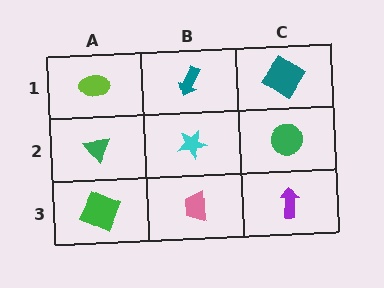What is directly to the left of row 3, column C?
A pink trapezoid.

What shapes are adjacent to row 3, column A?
A green triangle (row 2, column A), a pink trapezoid (row 3, column B).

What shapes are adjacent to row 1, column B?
A cyan star (row 2, column B), a lime ellipse (row 1, column A), a teal diamond (row 1, column C).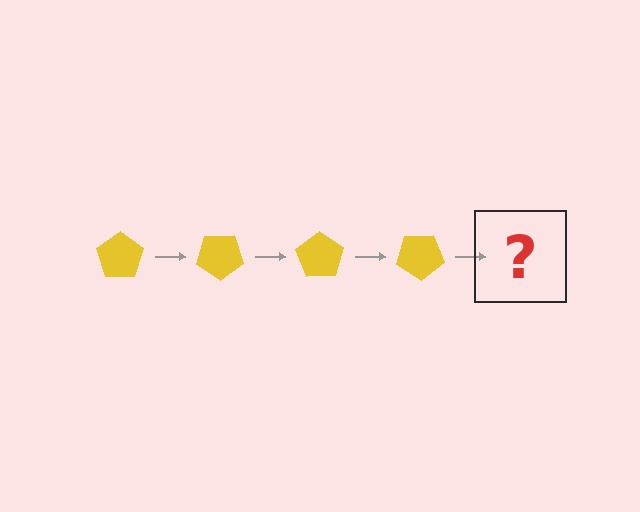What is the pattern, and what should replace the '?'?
The pattern is that the pentagon rotates 35 degrees each step. The '?' should be a yellow pentagon rotated 140 degrees.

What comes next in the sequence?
The next element should be a yellow pentagon rotated 140 degrees.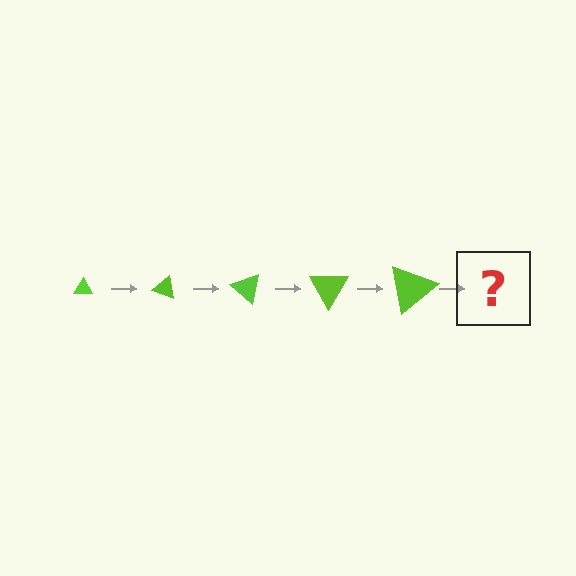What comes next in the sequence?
The next element should be a triangle, larger than the previous one and rotated 100 degrees from the start.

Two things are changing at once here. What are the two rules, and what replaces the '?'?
The two rules are that the triangle grows larger each step and it rotates 20 degrees each step. The '?' should be a triangle, larger than the previous one and rotated 100 degrees from the start.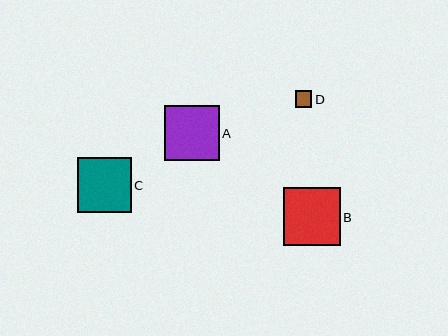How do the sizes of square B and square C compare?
Square B and square C are approximately the same size.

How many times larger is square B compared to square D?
Square B is approximately 3.5 times the size of square D.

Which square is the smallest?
Square D is the smallest with a size of approximately 16 pixels.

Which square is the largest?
Square B is the largest with a size of approximately 57 pixels.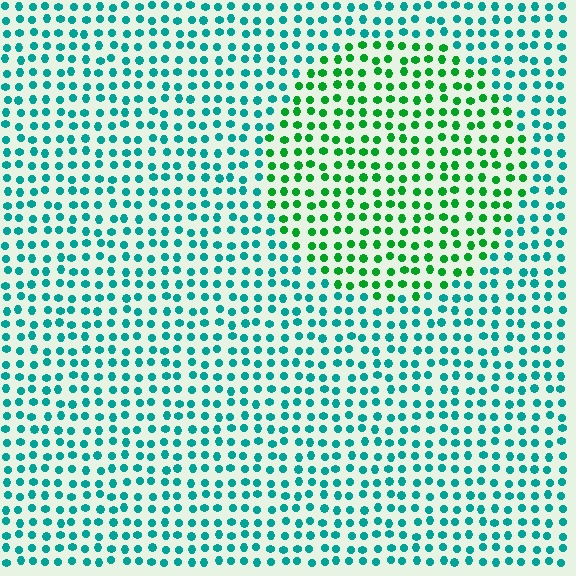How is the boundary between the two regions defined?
The boundary is defined purely by a slight shift in hue (about 44 degrees). Spacing, size, and orientation are identical on both sides.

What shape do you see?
I see a circle.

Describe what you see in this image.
The image is filled with small teal elements in a uniform arrangement. A circle-shaped region is visible where the elements are tinted to a slightly different hue, forming a subtle color boundary.